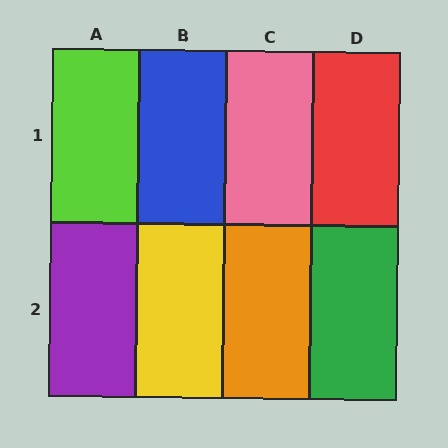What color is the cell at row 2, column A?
Purple.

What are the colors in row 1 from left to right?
Lime, blue, pink, red.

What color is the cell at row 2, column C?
Orange.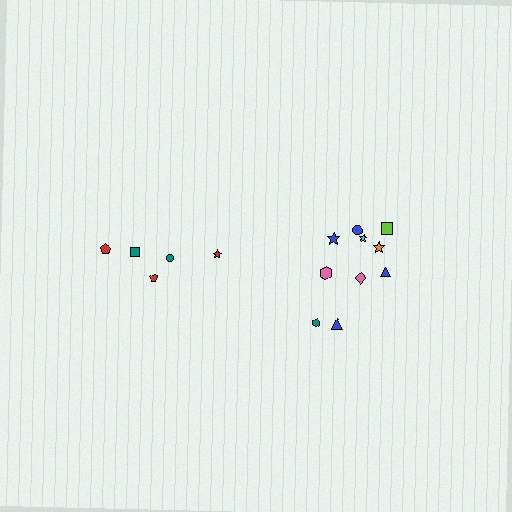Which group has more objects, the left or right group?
The right group.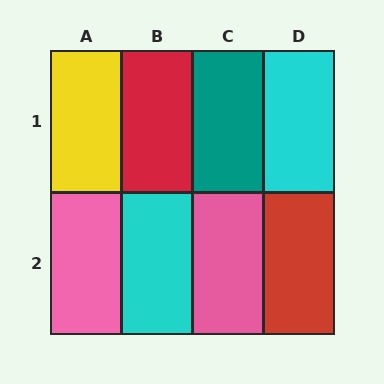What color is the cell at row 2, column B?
Cyan.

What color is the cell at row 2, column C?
Pink.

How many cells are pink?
2 cells are pink.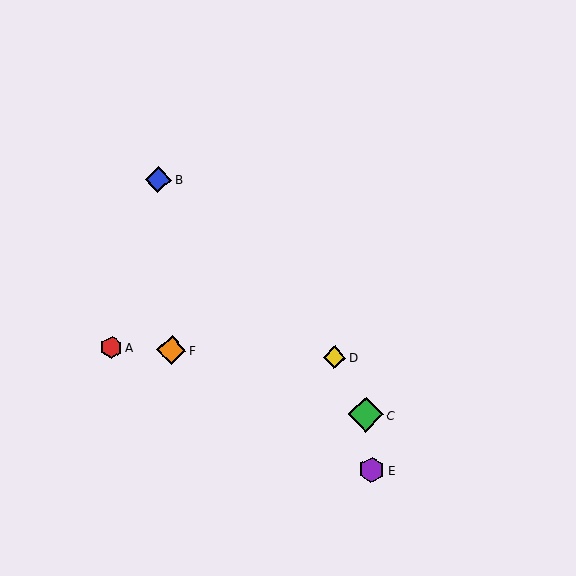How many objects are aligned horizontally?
3 objects (A, D, F) are aligned horizontally.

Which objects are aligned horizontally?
Objects A, D, F are aligned horizontally.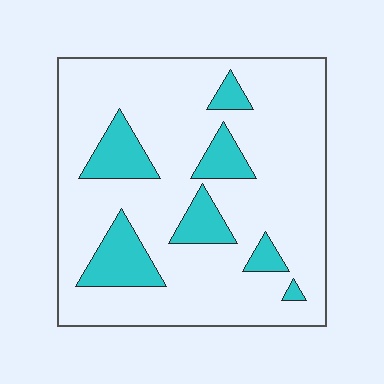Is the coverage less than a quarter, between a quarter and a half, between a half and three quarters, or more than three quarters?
Less than a quarter.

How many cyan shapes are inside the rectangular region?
7.